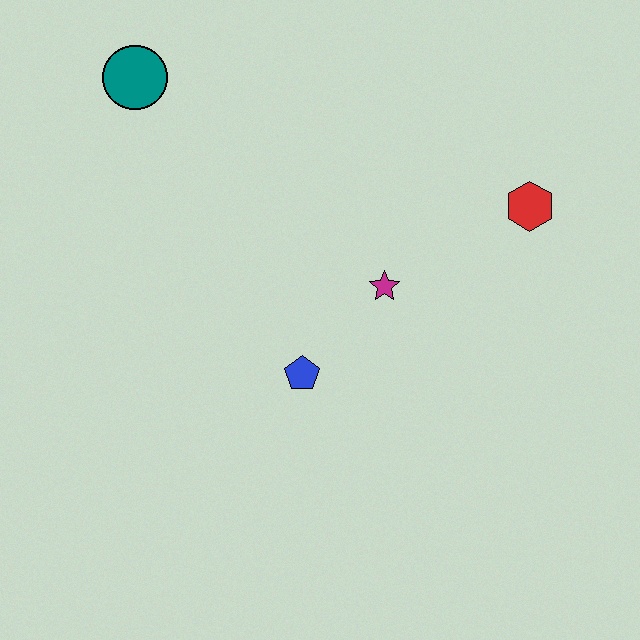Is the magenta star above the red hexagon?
No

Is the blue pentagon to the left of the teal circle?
No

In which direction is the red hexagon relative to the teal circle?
The red hexagon is to the right of the teal circle.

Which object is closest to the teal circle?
The magenta star is closest to the teal circle.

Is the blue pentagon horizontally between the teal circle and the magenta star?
Yes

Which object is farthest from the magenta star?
The teal circle is farthest from the magenta star.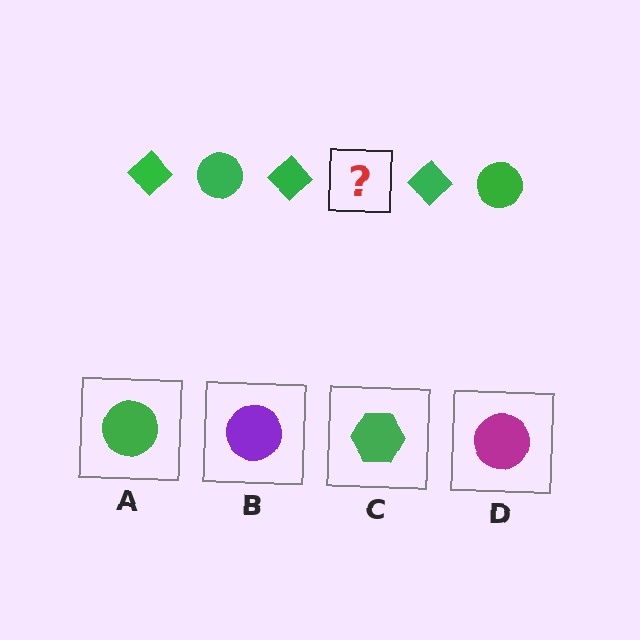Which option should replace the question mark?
Option A.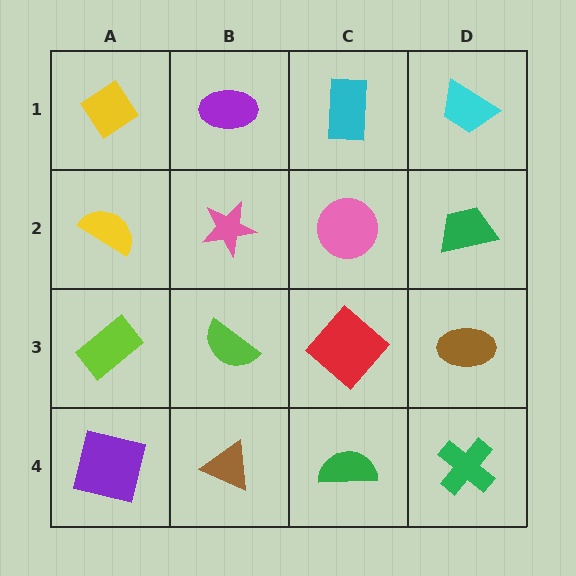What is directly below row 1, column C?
A pink circle.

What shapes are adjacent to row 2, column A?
A yellow diamond (row 1, column A), a lime rectangle (row 3, column A), a pink star (row 2, column B).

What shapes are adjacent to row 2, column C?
A cyan rectangle (row 1, column C), a red diamond (row 3, column C), a pink star (row 2, column B), a green trapezoid (row 2, column D).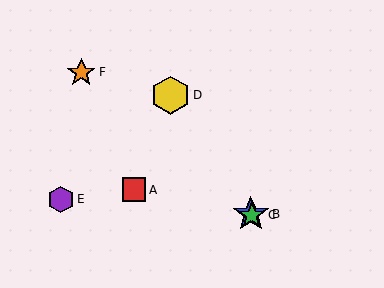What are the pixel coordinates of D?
Object D is at (171, 95).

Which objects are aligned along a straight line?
Objects B, C, D are aligned along a straight line.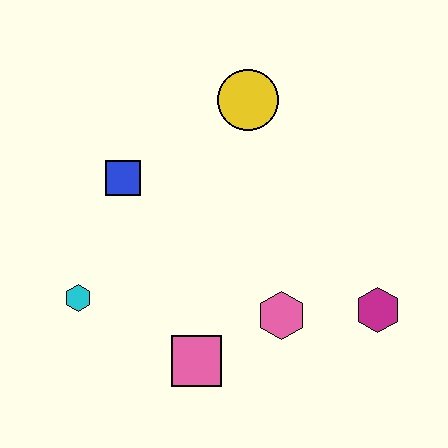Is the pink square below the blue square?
Yes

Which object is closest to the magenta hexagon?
The pink hexagon is closest to the magenta hexagon.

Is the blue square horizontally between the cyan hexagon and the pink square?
Yes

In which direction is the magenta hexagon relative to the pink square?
The magenta hexagon is to the right of the pink square.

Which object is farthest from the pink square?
The yellow circle is farthest from the pink square.